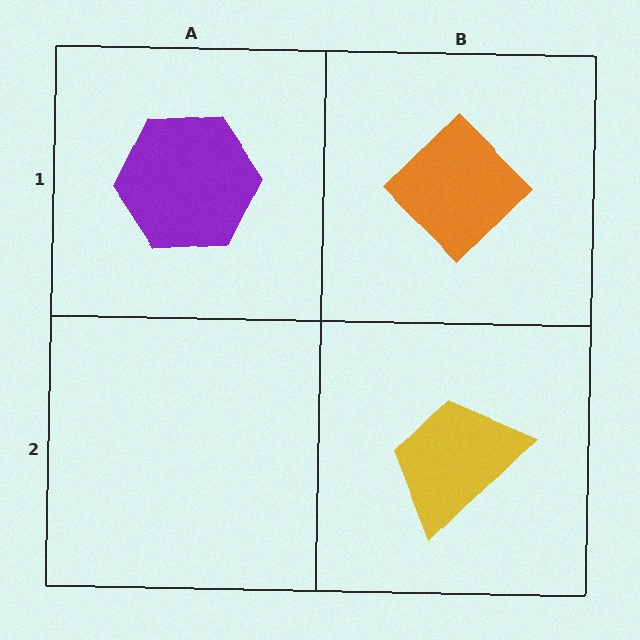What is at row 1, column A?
A purple hexagon.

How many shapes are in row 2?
1 shape.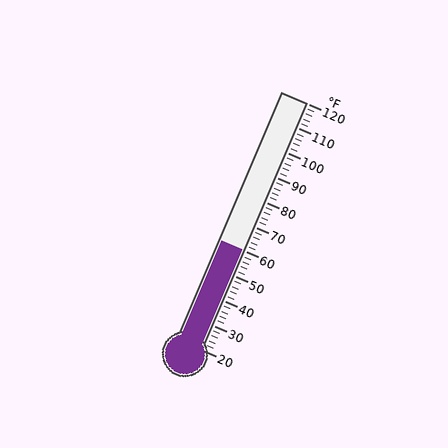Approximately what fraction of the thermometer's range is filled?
The thermometer is filled to approximately 40% of its range.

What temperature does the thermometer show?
The thermometer shows approximately 60°F.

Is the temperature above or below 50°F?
The temperature is above 50°F.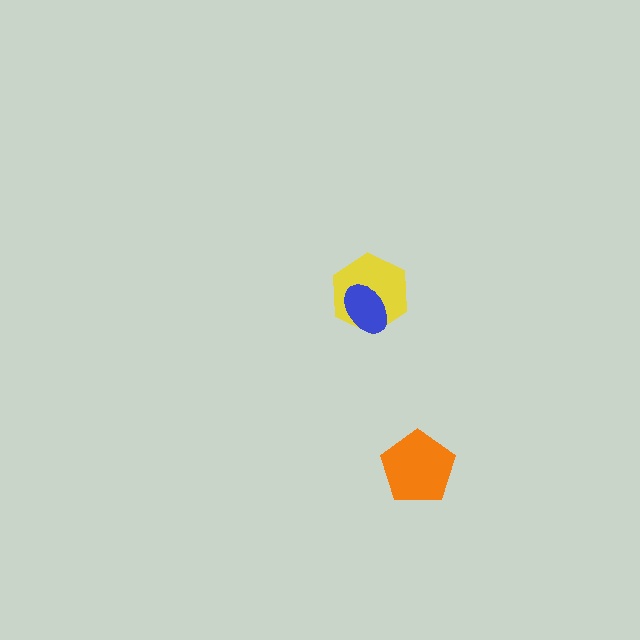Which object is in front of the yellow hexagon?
The blue ellipse is in front of the yellow hexagon.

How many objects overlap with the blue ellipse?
1 object overlaps with the blue ellipse.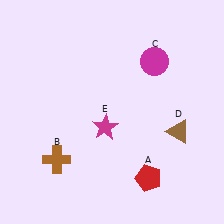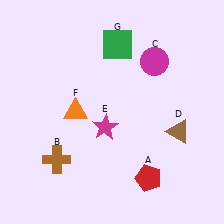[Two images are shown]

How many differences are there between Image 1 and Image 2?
There are 2 differences between the two images.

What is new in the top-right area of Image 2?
A green square (G) was added in the top-right area of Image 2.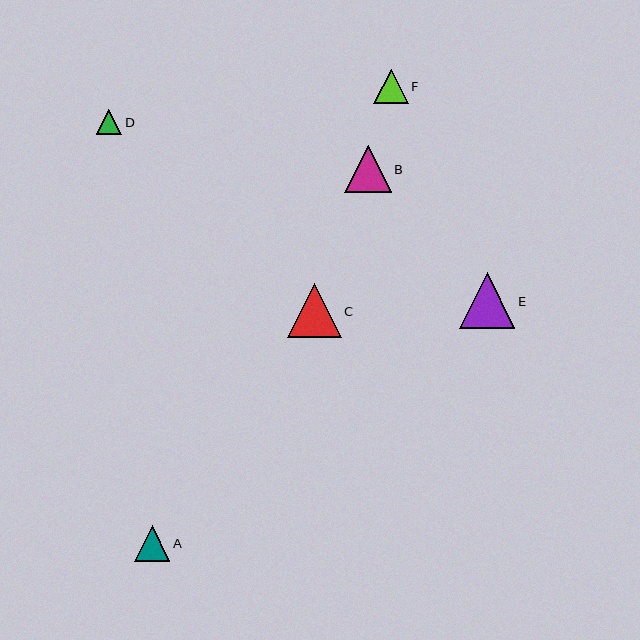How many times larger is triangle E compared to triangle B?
Triangle E is approximately 1.2 times the size of triangle B.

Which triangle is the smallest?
Triangle D is the smallest with a size of approximately 26 pixels.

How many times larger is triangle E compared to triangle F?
Triangle E is approximately 1.6 times the size of triangle F.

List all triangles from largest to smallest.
From largest to smallest: E, C, B, A, F, D.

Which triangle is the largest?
Triangle E is the largest with a size of approximately 55 pixels.